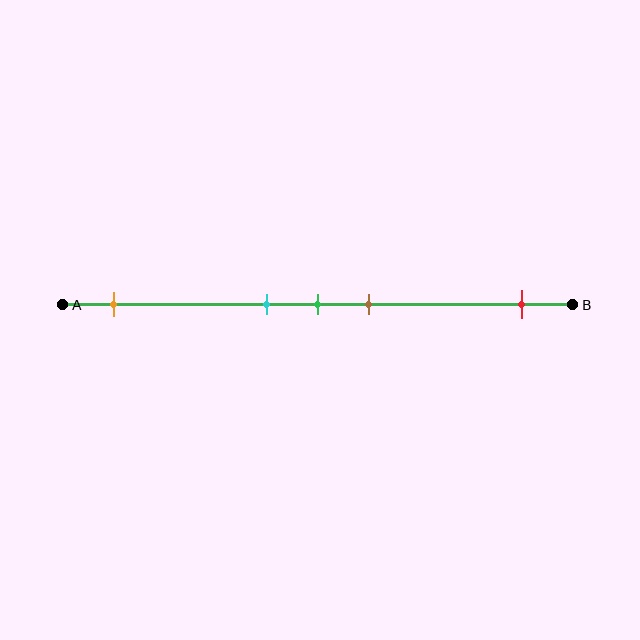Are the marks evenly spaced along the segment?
No, the marks are not evenly spaced.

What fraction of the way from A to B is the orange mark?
The orange mark is approximately 10% (0.1) of the way from A to B.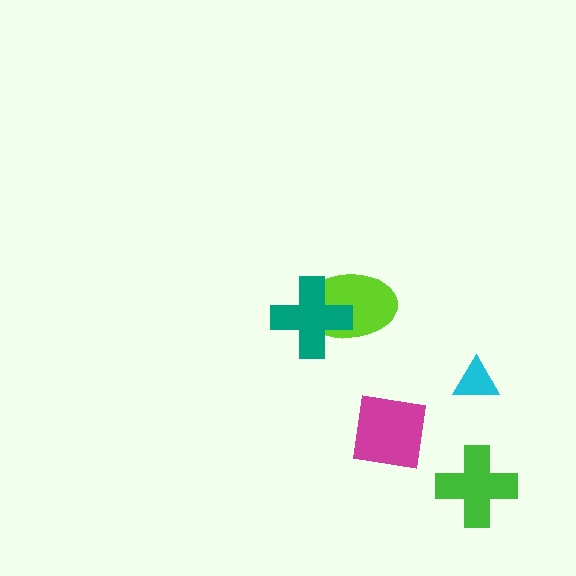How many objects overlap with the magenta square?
0 objects overlap with the magenta square.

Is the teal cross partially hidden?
No, no other shape covers it.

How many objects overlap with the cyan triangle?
0 objects overlap with the cyan triangle.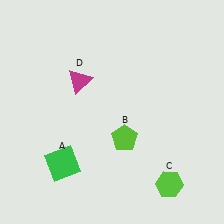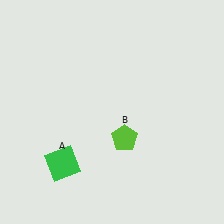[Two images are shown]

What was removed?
The lime hexagon (C), the magenta triangle (D) were removed in Image 2.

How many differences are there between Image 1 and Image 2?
There are 2 differences between the two images.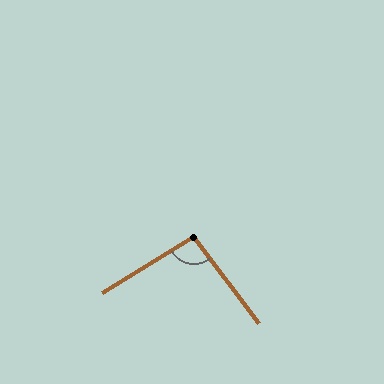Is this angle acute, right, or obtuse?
It is obtuse.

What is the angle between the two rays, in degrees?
Approximately 96 degrees.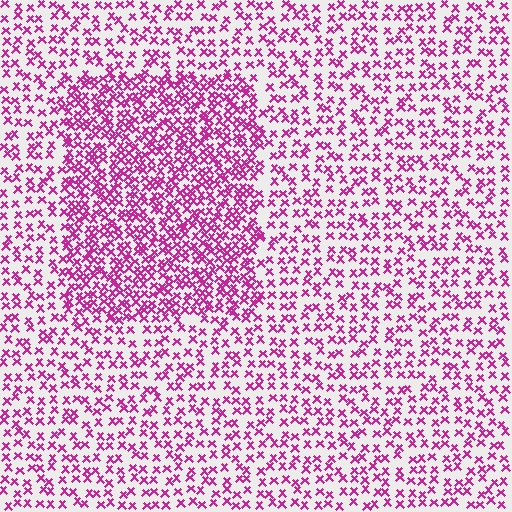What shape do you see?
I see a rectangle.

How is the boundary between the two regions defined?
The boundary is defined by a change in element density (approximately 2.0x ratio). All elements are the same color, size, and shape.